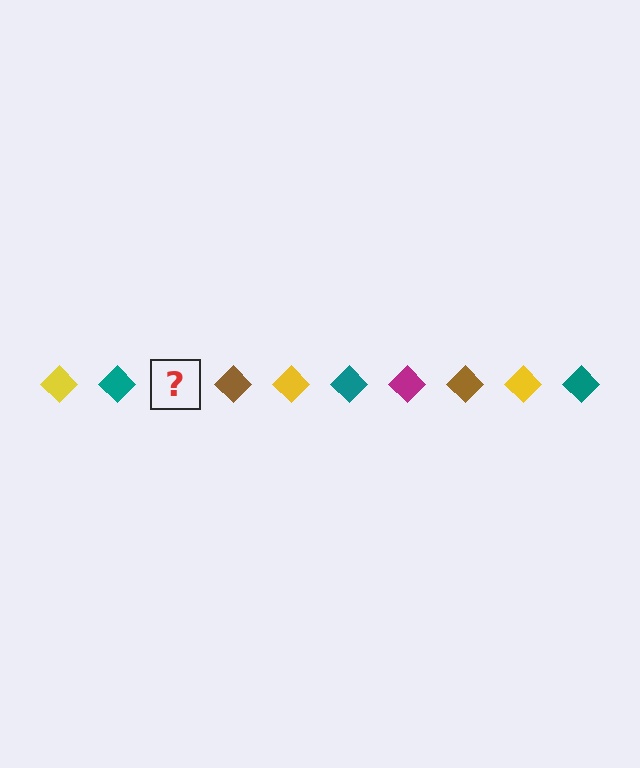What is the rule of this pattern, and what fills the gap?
The rule is that the pattern cycles through yellow, teal, magenta, brown diamonds. The gap should be filled with a magenta diamond.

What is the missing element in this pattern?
The missing element is a magenta diamond.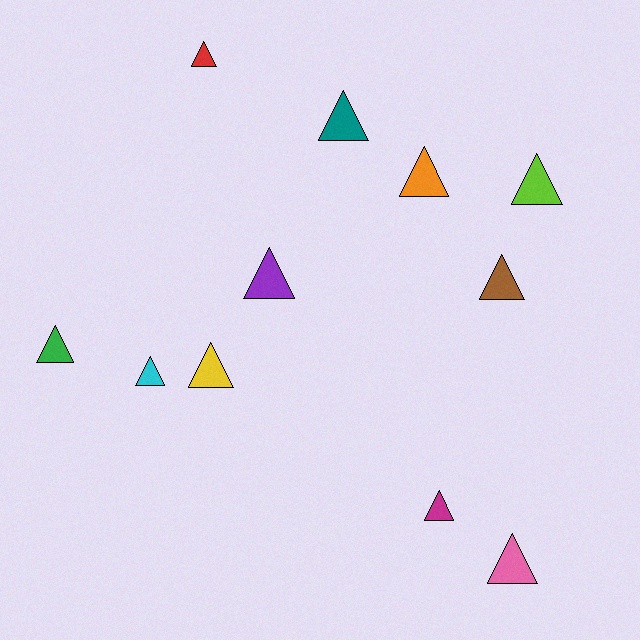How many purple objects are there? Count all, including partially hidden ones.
There is 1 purple object.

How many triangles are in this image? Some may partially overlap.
There are 11 triangles.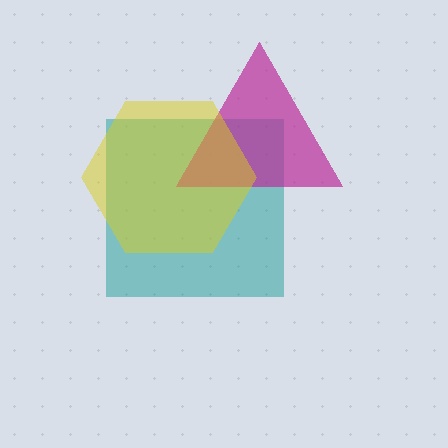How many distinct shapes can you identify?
There are 3 distinct shapes: a teal square, a magenta triangle, a yellow hexagon.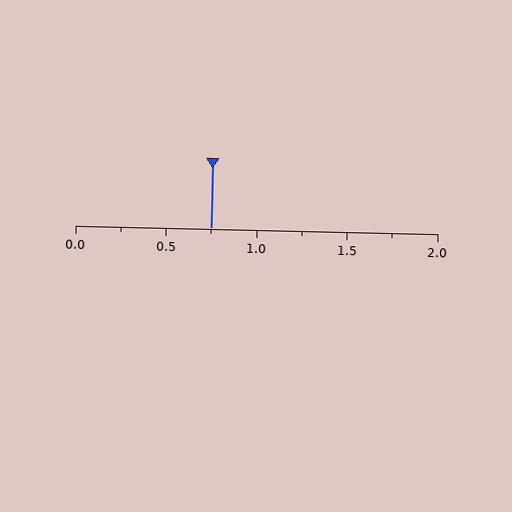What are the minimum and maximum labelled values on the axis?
The axis runs from 0.0 to 2.0.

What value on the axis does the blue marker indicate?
The marker indicates approximately 0.75.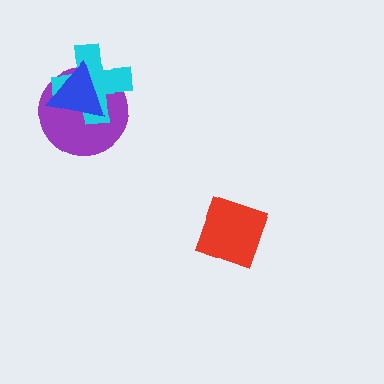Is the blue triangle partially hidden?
No, no other shape covers it.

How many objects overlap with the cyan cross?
2 objects overlap with the cyan cross.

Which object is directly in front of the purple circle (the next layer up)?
The cyan cross is directly in front of the purple circle.